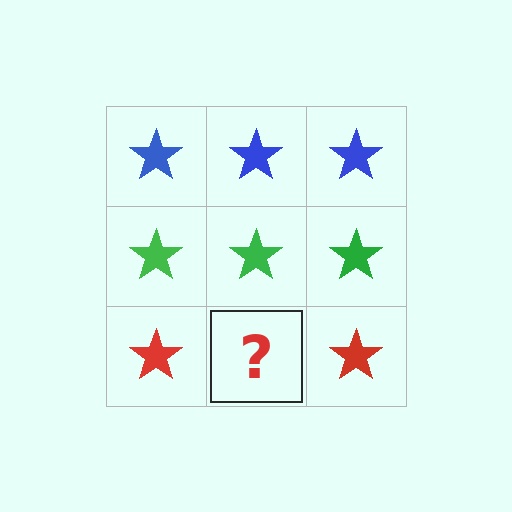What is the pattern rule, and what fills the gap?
The rule is that each row has a consistent color. The gap should be filled with a red star.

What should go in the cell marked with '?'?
The missing cell should contain a red star.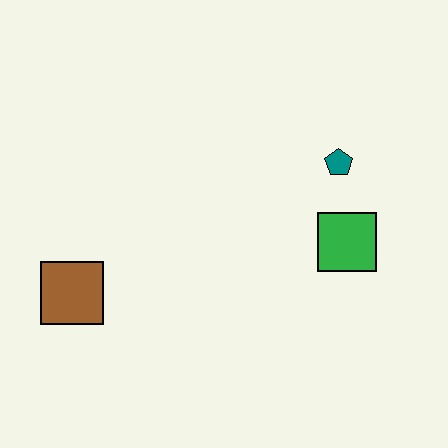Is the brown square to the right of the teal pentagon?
No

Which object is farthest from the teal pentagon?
The brown square is farthest from the teal pentagon.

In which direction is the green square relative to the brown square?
The green square is to the right of the brown square.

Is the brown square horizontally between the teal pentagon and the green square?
No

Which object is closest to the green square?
The teal pentagon is closest to the green square.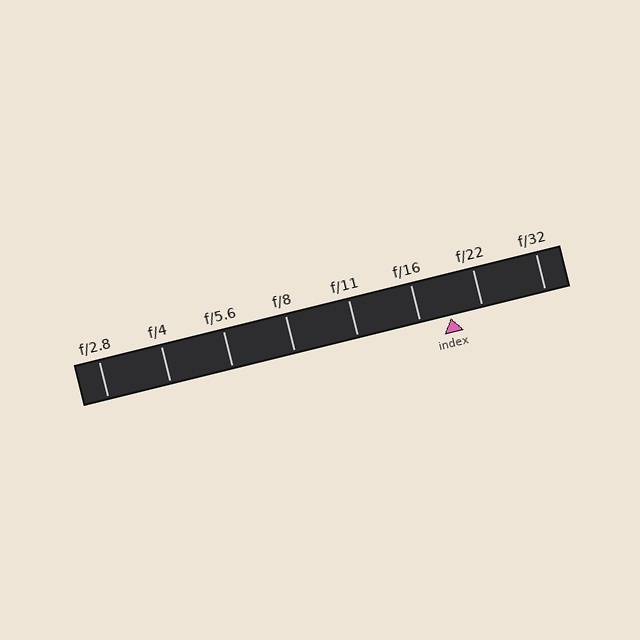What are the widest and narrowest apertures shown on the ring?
The widest aperture shown is f/2.8 and the narrowest is f/32.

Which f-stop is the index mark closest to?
The index mark is closest to f/16.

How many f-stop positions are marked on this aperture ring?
There are 8 f-stop positions marked.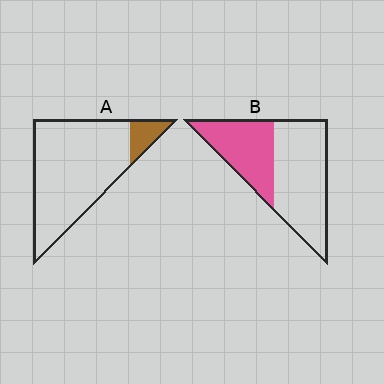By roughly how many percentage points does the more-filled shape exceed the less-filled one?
By roughly 30 percentage points (B over A).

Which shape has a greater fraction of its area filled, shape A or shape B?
Shape B.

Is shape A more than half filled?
No.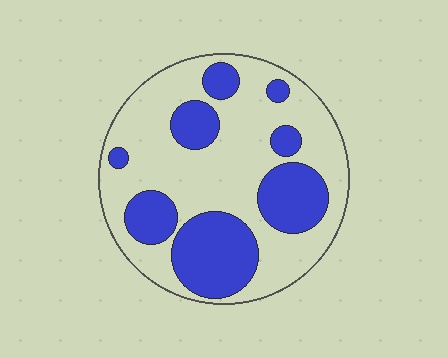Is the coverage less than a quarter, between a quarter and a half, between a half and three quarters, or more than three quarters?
Between a quarter and a half.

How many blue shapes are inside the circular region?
8.